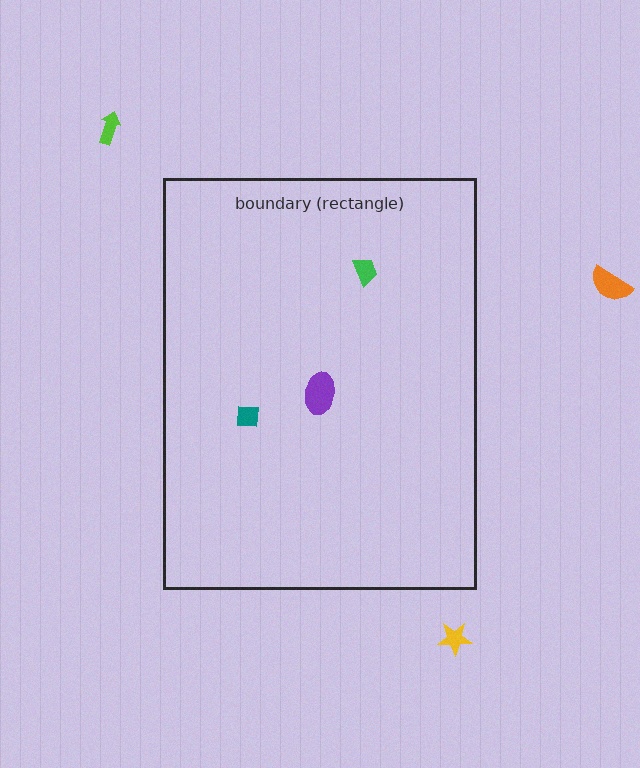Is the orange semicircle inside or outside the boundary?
Outside.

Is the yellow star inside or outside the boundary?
Outside.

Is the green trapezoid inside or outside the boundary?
Inside.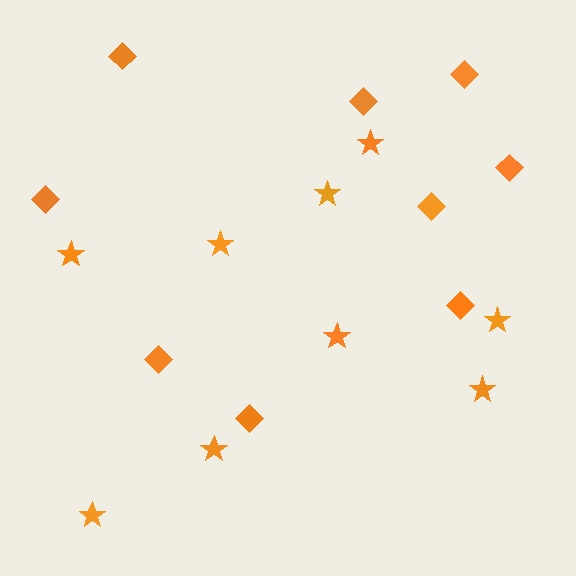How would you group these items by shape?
There are 2 groups: one group of diamonds (9) and one group of stars (9).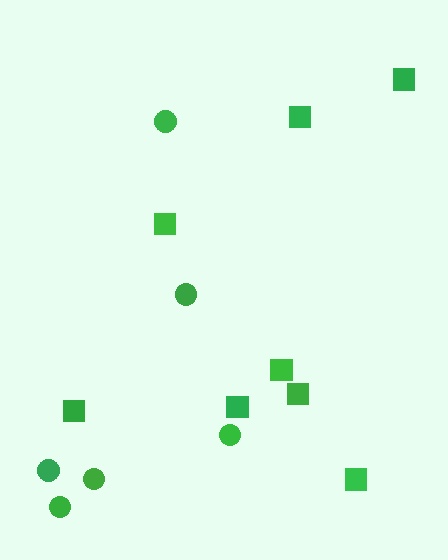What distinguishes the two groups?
There are 2 groups: one group of circles (6) and one group of squares (8).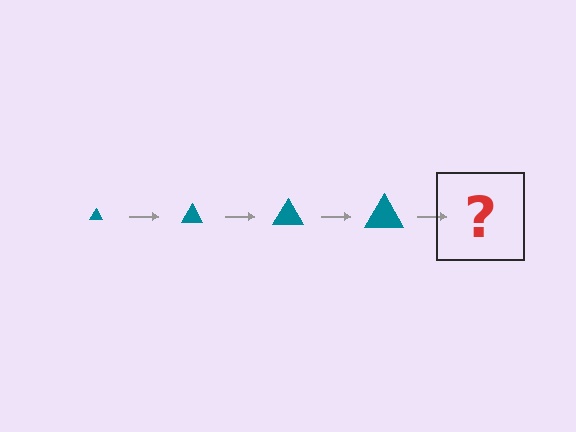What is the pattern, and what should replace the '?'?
The pattern is that the triangle gets progressively larger each step. The '?' should be a teal triangle, larger than the previous one.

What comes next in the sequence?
The next element should be a teal triangle, larger than the previous one.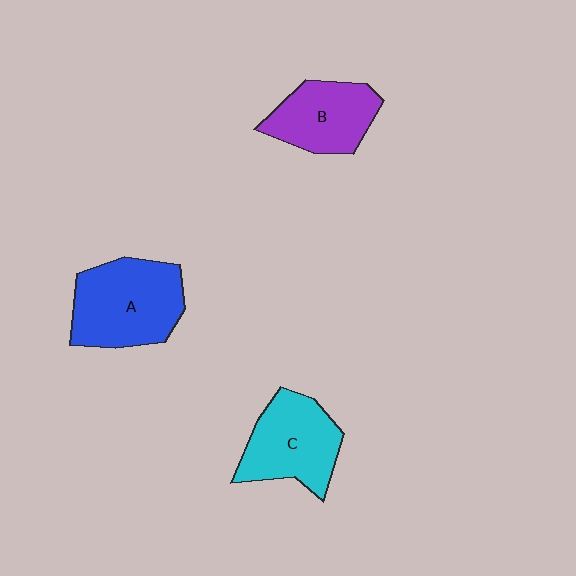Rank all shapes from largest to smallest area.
From largest to smallest: A (blue), C (cyan), B (purple).